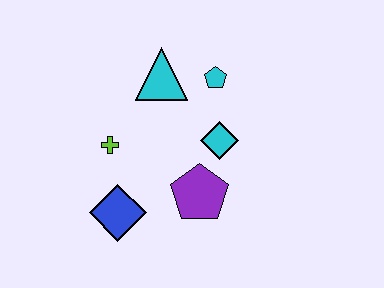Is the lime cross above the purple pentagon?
Yes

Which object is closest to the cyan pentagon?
The cyan triangle is closest to the cyan pentagon.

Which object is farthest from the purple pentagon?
The cyan triangle is farthest from the purple pentagon.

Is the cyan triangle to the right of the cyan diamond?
No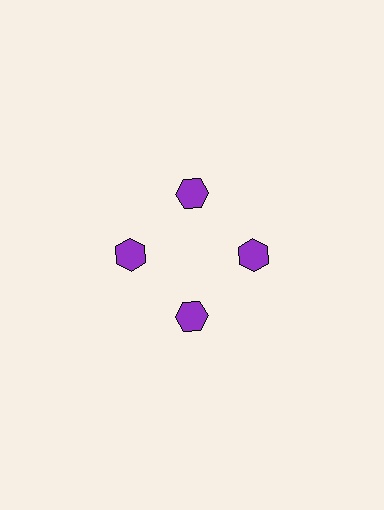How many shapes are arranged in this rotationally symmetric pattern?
There are 4 shapes, arranged in 4 groups of 1.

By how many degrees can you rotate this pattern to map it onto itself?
The pattern maps onto itself every 90 degrees of rotation.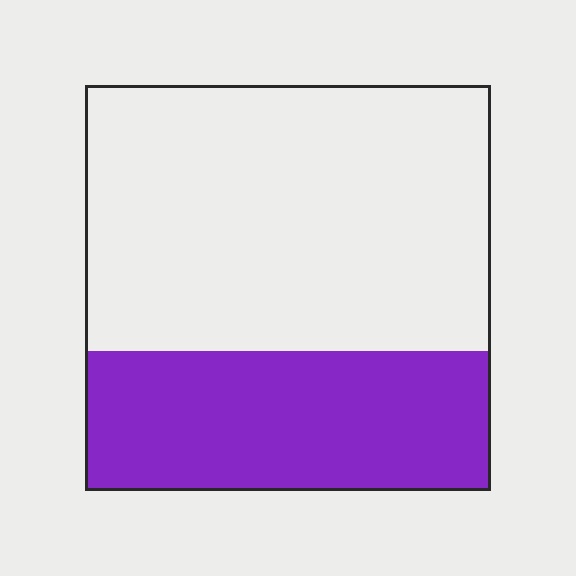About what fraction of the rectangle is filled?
About one third (1/3).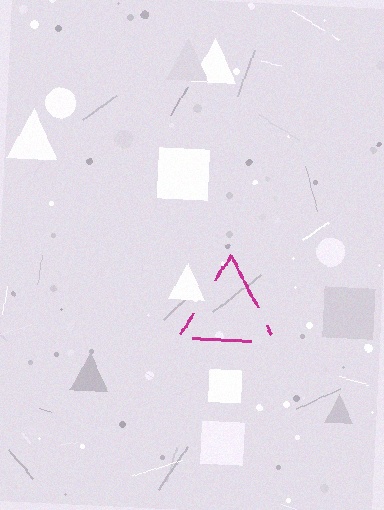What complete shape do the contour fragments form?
The contour fragments form a triangle.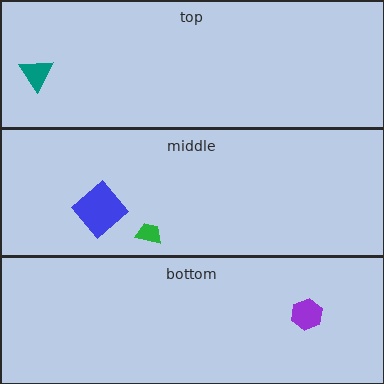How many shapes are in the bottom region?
1.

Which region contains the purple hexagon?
The bottom region.